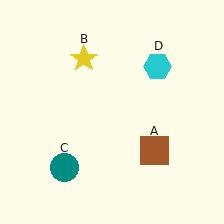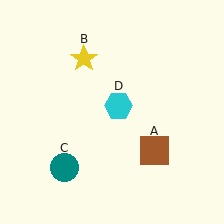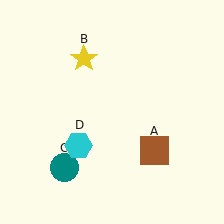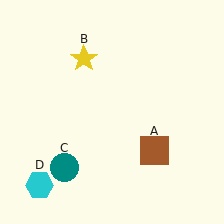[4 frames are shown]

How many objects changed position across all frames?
1 object changed position: cyan hexagon (object D).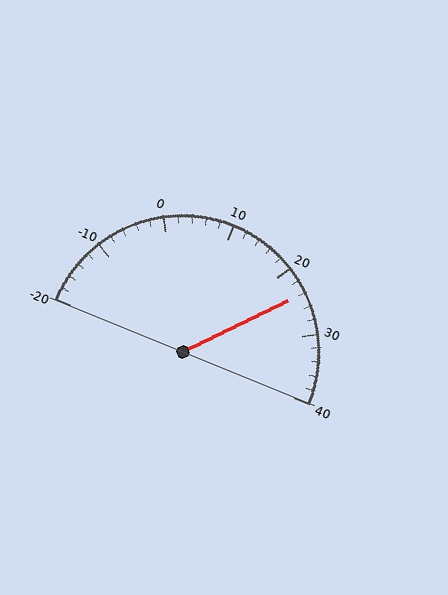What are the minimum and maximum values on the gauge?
The gauge ranges from -20 to 40.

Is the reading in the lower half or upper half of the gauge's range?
The reading is in the upper half of the range (-20 to 40).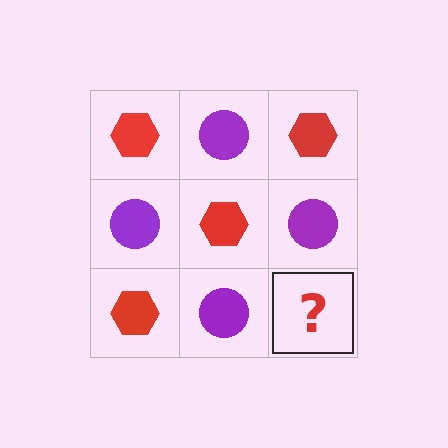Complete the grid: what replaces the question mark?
The question mark should be replaced with a red hexagon.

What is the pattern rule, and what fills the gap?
The rule is that it alternates red hexagon and purple circle in a checkerboard pattern. The gap should be filled with a red hexagon.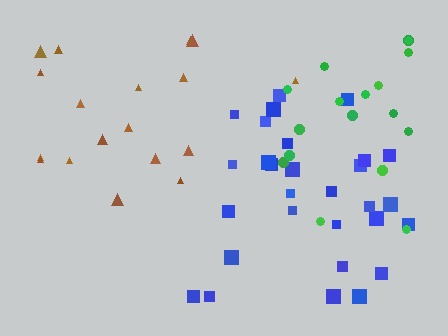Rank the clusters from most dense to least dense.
blue, brown, green.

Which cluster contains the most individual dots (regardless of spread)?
Blue (29).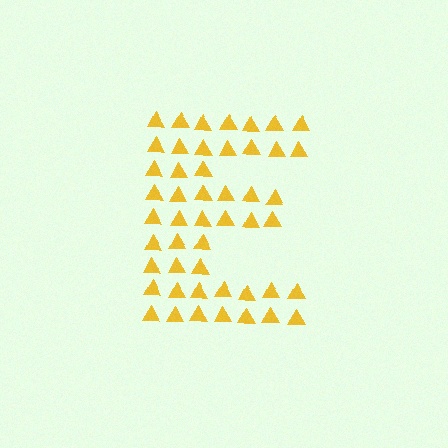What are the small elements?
The small elements are triangles.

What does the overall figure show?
The overall figure shows the letter E.